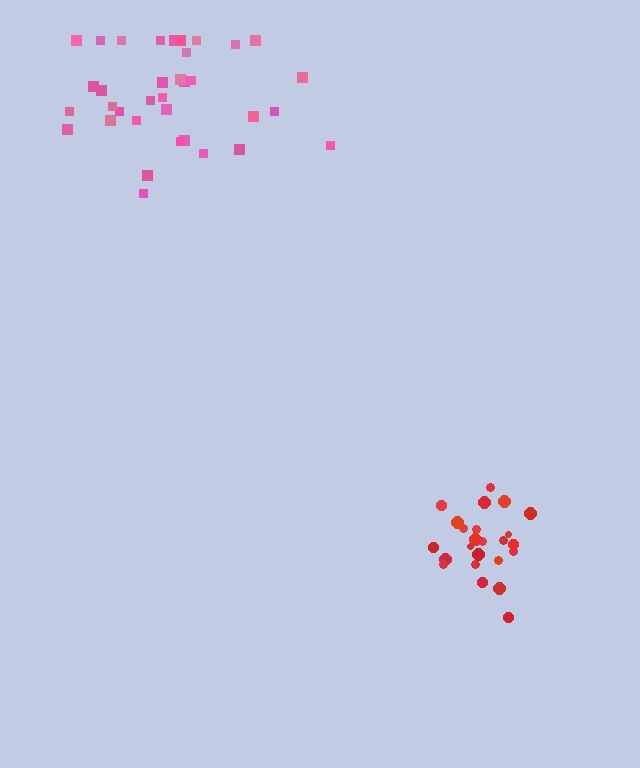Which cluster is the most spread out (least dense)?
Pink.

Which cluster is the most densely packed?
Red.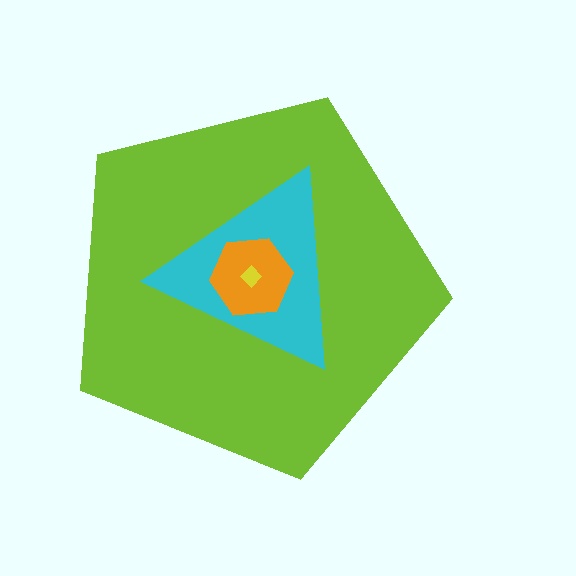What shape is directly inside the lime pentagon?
The cyan triangle.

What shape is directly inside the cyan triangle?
The orange hexagon.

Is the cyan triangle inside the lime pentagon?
Yes.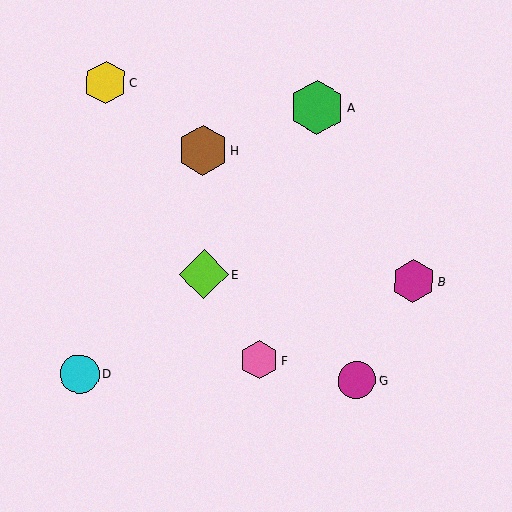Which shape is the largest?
The green hexagon (labeled A) is the largest.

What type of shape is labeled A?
Shape A is a green hexagon.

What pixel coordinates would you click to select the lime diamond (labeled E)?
Click at (204, 274) to select the lime diamond E.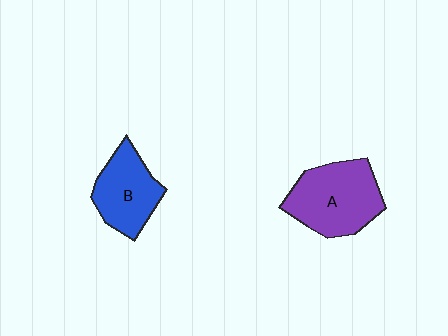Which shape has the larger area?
Shape A (purple).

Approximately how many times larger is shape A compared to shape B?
Approximately 1.3 times.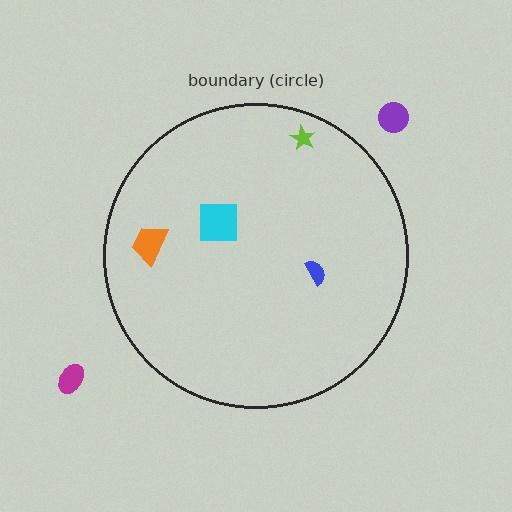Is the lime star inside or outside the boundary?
Inside.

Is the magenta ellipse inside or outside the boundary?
Outside.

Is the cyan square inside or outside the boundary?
Inside.